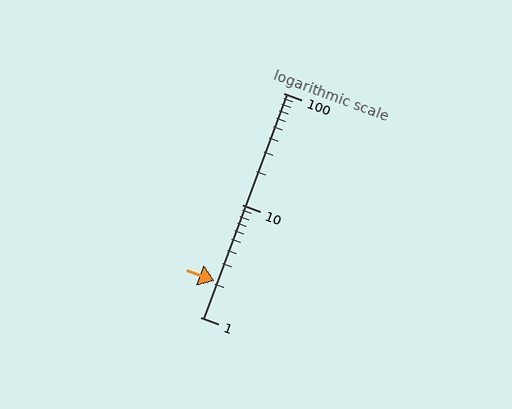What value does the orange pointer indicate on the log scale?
The pointer indicates approximately 2.1.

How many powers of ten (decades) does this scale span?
The scale spans 2 decades, from 1 to 100.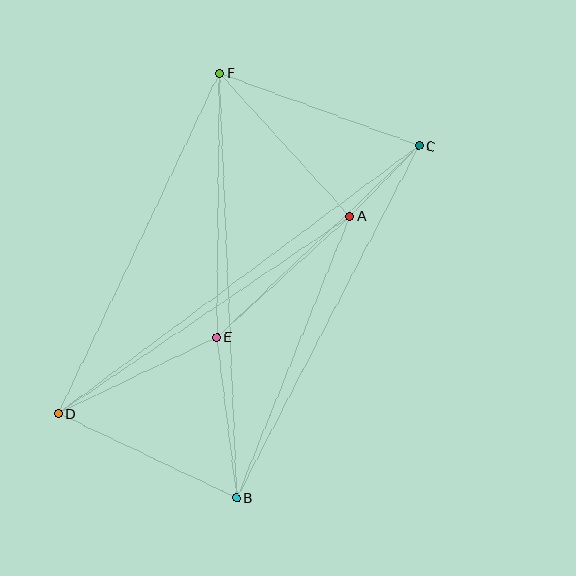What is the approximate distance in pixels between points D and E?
The distance between D and E is approximately 176 pixels.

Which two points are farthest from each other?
Points C and D are farthest from each other.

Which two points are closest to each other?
Points A and C are closest to each other.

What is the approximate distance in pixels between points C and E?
The distance between C and E is approximately 278 pixels.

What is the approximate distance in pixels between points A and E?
The distance between A and E is approximately 180 pixels.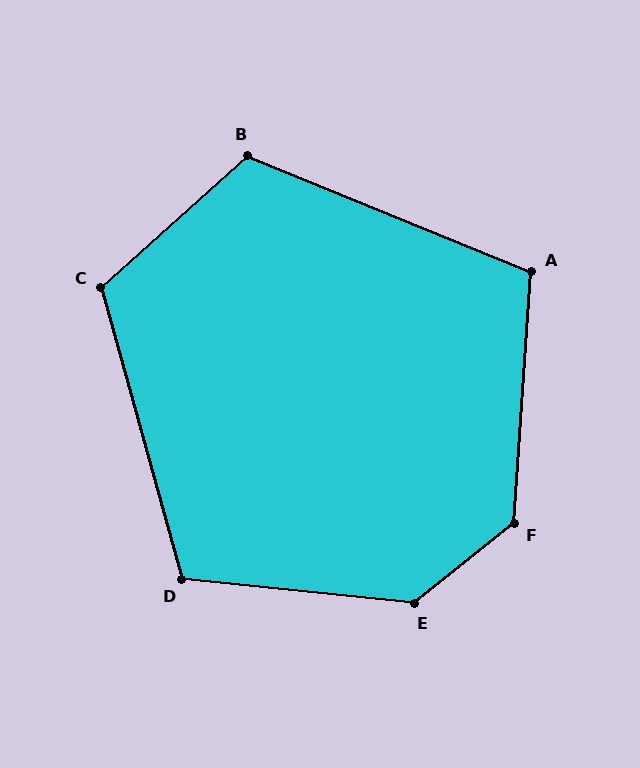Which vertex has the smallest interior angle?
A, at approximately 108 degrees.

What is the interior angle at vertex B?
Approximately 116 degrees (obtuse).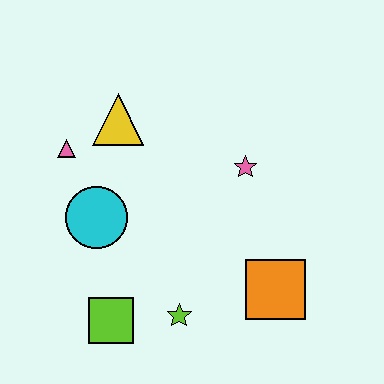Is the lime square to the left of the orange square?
Yes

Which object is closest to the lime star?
The lime square is closest to the lime star.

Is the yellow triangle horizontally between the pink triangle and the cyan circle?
No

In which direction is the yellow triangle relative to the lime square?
The yellow triangle is above the lime square.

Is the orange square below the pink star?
Yes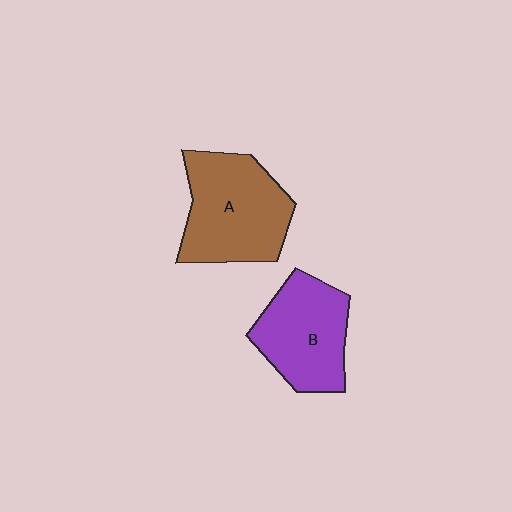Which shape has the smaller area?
Shape B (purple).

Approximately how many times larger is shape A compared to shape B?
Approximately 1.2 times.